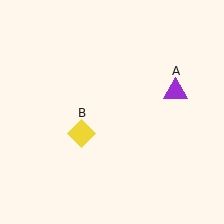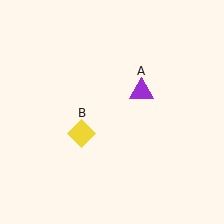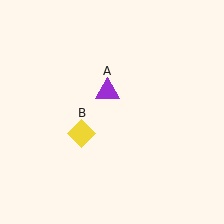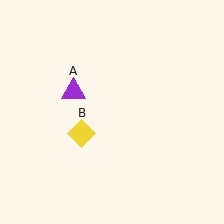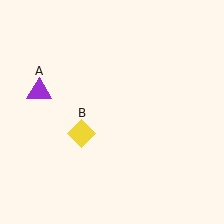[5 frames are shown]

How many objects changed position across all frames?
1 object changed position: purple triangle (object A).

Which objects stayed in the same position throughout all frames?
Yellow diamond (object B) remained stationary.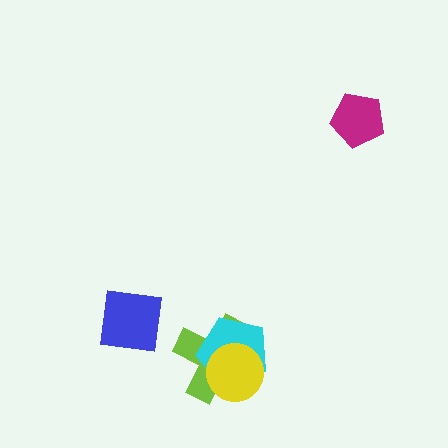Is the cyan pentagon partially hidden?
Yes, it is partially covered by another shape.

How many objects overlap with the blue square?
0 objects overlap with the blue square.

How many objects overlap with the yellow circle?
2 objects overlap with the yellow circle.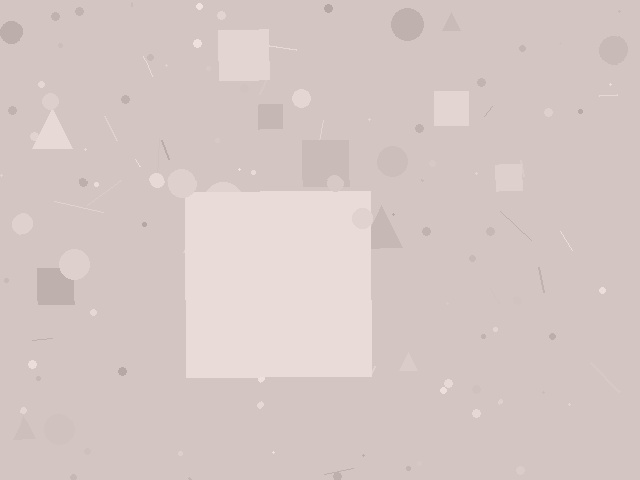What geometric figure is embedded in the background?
A square is embedded in the background.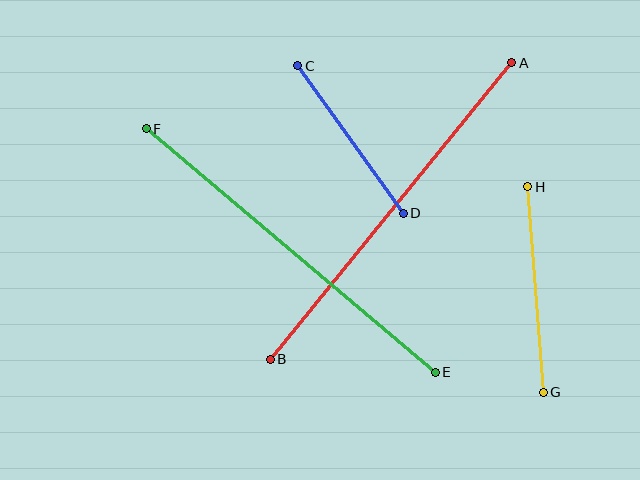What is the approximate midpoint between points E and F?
The midpoint is at approximately (291, 250) pixels.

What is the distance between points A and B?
The distance is approximately 383 pixels.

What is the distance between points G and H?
The distance is approximately 206 pixels.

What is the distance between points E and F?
The distance is approximately 378 pixels.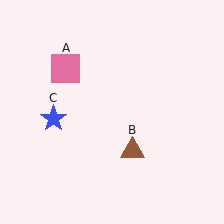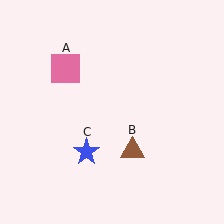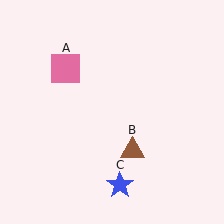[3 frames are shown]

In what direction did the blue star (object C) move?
The blue star (object C) moved down and to the right.